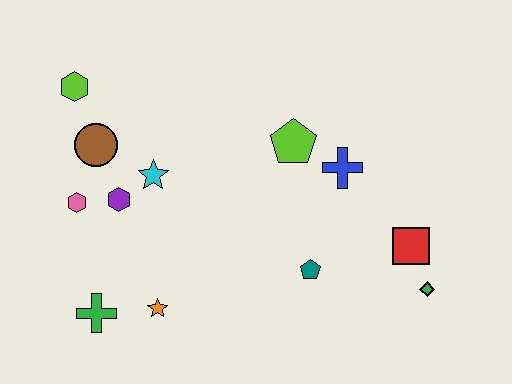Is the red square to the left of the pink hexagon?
No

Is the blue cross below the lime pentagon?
Yes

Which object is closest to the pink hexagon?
The purple hexagon is closest to the pink hexagon.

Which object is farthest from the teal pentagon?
The lime hexagon is farthest from the teal pentagon.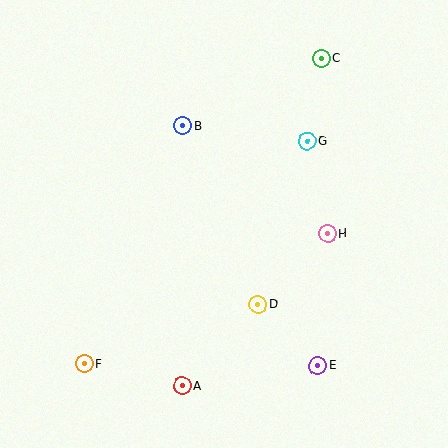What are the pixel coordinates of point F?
Point F is at (84, 364).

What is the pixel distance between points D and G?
The distance between D and G is 170 pixels.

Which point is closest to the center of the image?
Point D at (258, 304) is closest to the center.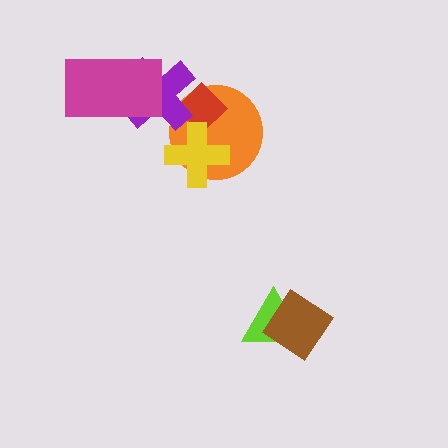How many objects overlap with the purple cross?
3 objects overlap with the purple cross.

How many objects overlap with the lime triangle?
1 object overlaps with the lime triangle.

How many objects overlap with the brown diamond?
1 object overlaps with the brown diamond.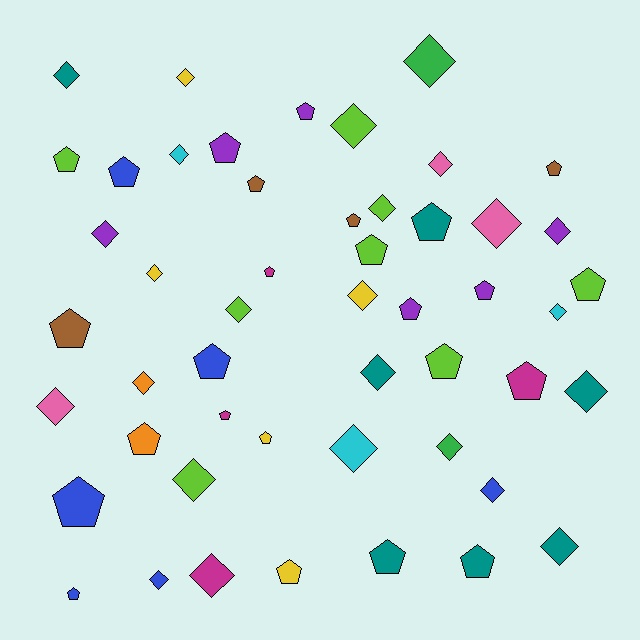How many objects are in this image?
There are 50 objects.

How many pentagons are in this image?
There are 25 pentagons.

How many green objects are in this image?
There are 2 green objects.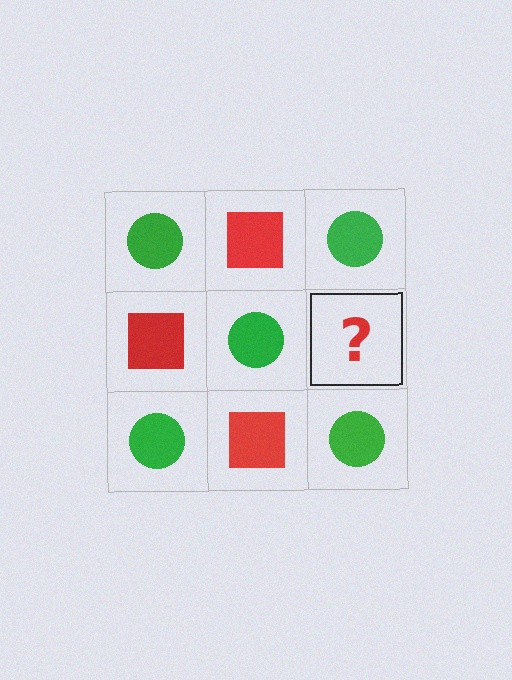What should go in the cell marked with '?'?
The missing cell should contain a red square.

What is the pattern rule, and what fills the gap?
The rule is that it alternates green circle and red square in a checkerboard pattern. The gap should be filled with a red square.